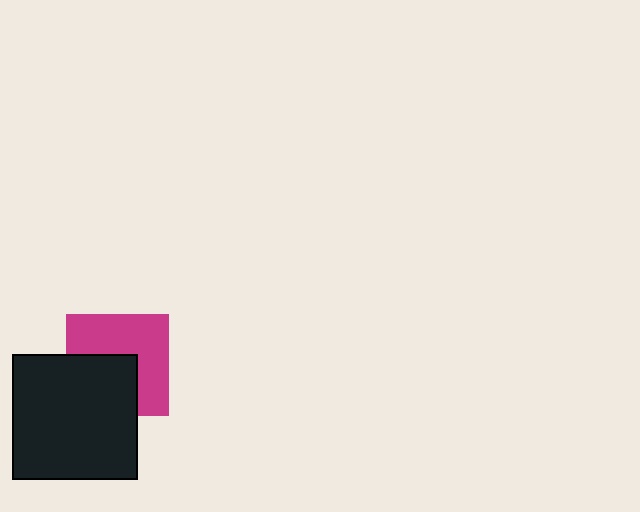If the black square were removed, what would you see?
You would see the complete magenta square.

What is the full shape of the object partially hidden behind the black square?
The partially hidden object is a magenta square.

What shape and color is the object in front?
The object in front is a black square.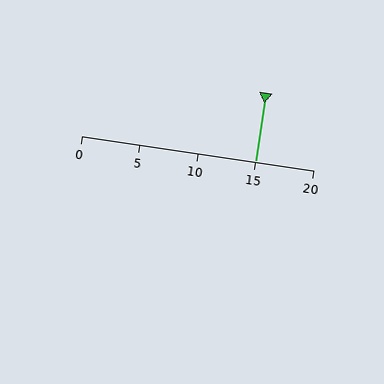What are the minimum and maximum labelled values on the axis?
The axis runs from 0 to 20.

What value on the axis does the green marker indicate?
The marker indicates approximately 15.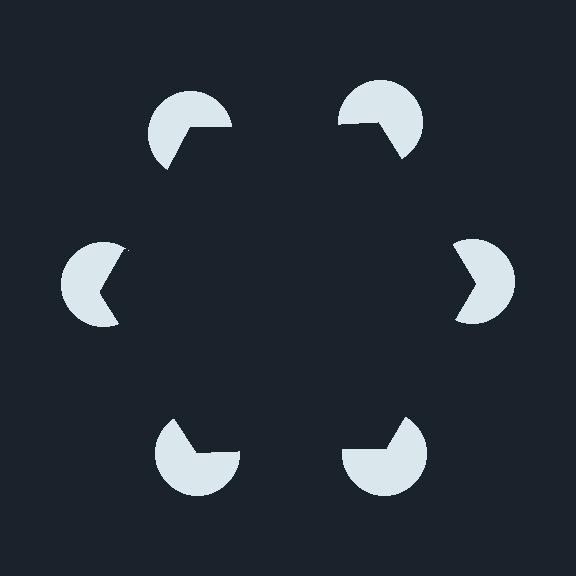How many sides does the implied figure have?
6 sides.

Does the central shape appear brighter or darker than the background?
It typically appears slightly darker than the background, even though no actual brightness change is drawn.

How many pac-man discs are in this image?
There are 6 — one at each vertex of the illusory hexagon.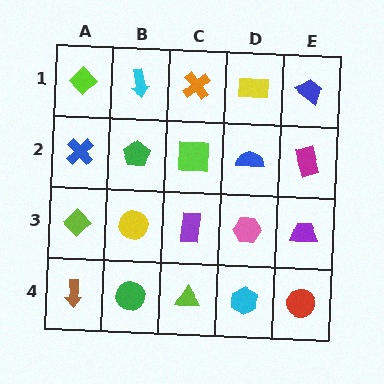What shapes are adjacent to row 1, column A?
A blue cross (row 2, column A), a cyan arrow (row 1, column B).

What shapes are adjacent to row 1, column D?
A blue semicircle (row 2, column D), an orange cross (row 1, column C), a blue trapezoid (row 1, column E).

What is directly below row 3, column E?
A red circle.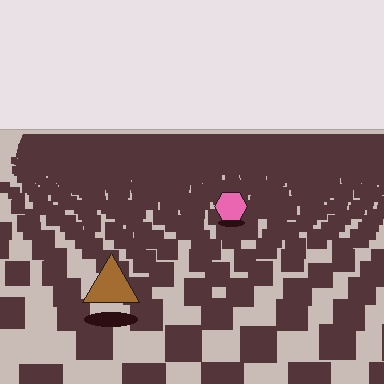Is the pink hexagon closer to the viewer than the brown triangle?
No. The brown triangle is closer — you can tell from the texture gradient: the ground texture is coarser near it.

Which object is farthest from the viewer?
The pink hexagon is farthest from the viewer. It appears smaller and the ground texture around it is denser.